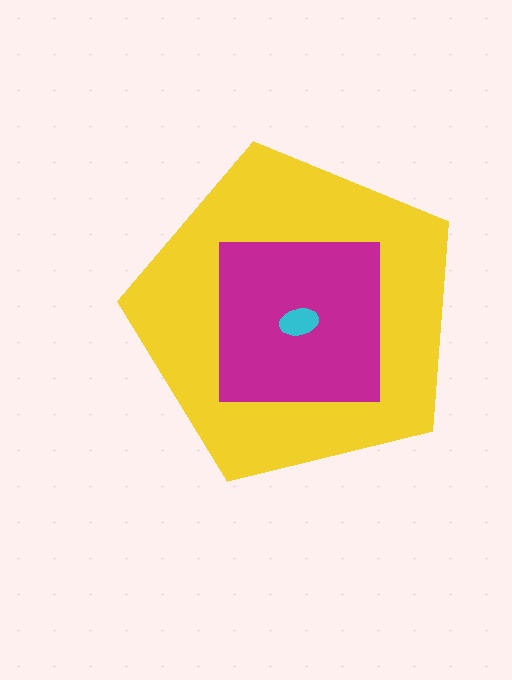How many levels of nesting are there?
3.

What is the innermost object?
The cyan ellipse.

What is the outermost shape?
The yellow pentagon.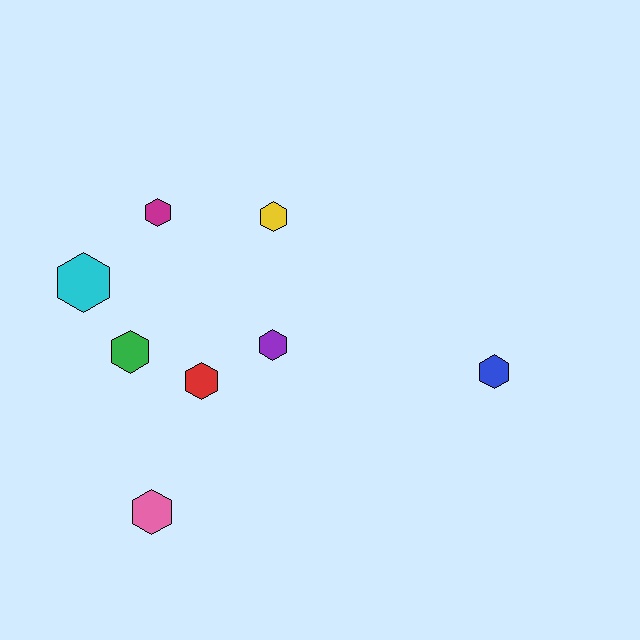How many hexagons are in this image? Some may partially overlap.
There are 8 hexagons.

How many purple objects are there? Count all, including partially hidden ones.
There is 1 purple object.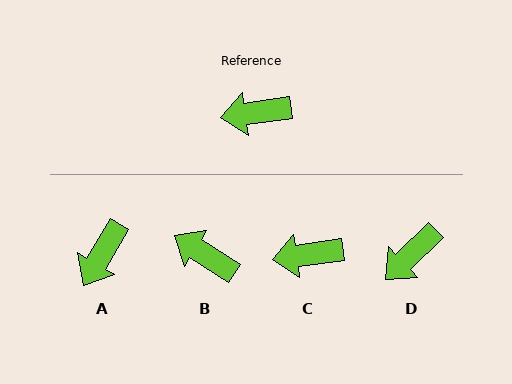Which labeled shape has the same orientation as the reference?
C.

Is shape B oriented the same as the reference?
No, it is off by about 40 degrees.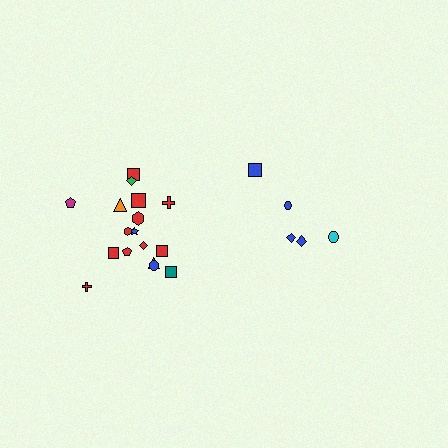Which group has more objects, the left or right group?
The left group.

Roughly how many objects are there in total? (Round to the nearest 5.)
Roughly 25 objects in total.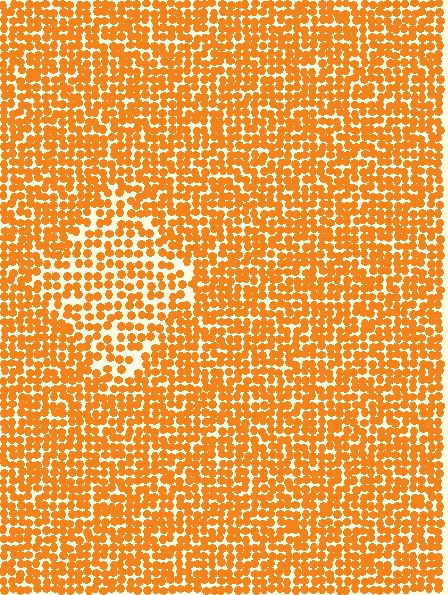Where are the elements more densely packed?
The elements are more densely packed outside the diamond boundary.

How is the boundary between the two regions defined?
The boundary is defined by a change in element density (approximately 1.5x ratio). All elements are the same color, size, and shape.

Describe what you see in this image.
The image contains small orange elements arranged at two different densities. A diamond-shaped region is visible where the elements are less densely packed than the surrounding area.